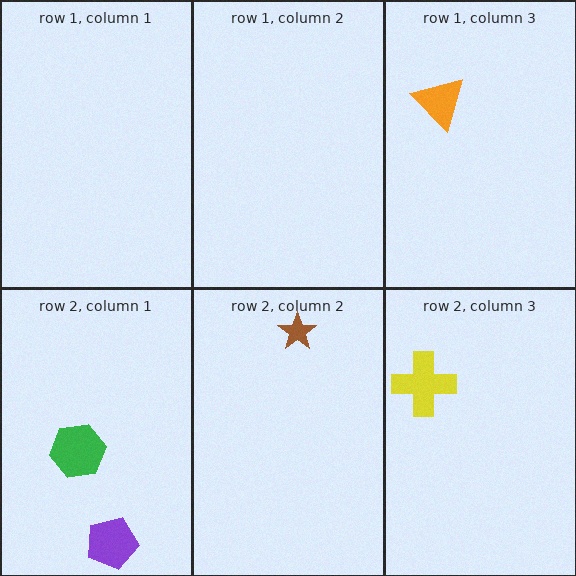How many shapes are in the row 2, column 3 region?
1.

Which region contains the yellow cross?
The row 2, column 3 region.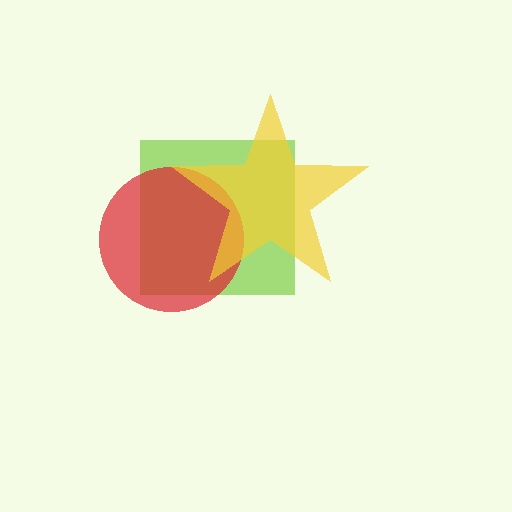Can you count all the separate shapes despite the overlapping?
Yes, there are 3 separate shapes.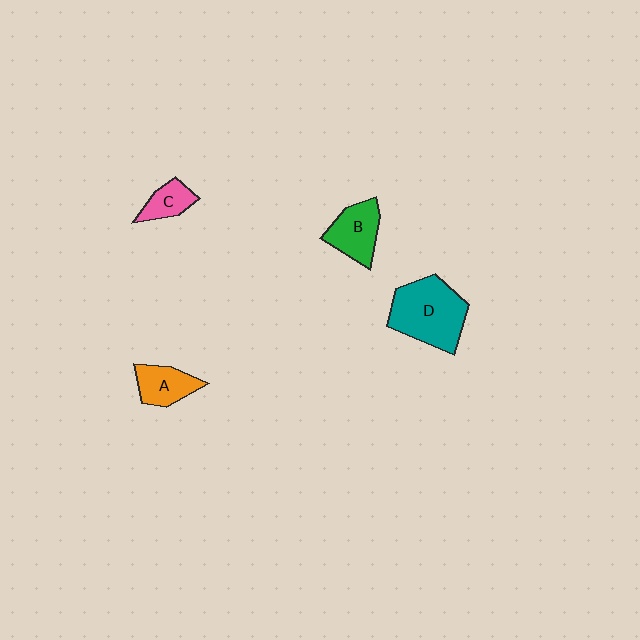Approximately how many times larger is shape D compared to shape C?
Approximately 2.8 times.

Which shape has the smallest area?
Shape C (pink).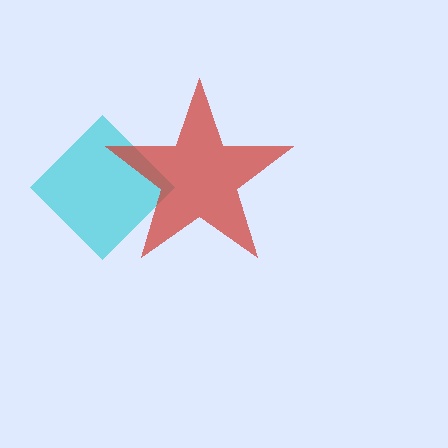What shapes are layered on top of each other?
The layered shapes are: a cyan diamond, a red star.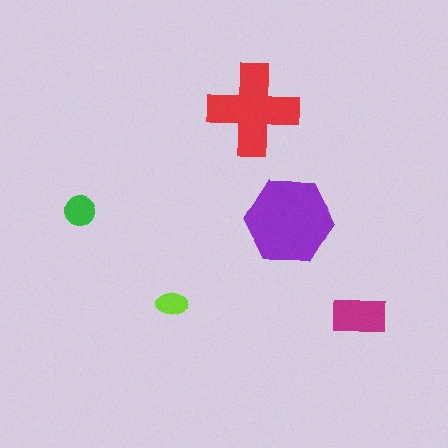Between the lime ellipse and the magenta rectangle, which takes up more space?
The magenta rectangle.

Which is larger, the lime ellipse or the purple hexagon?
The purple hexagon.